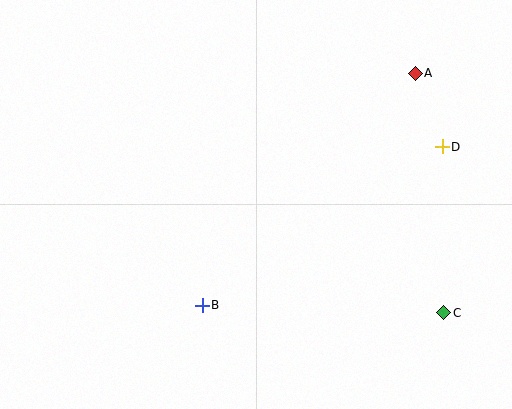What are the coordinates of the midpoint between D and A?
The midpoint between D and A is at (429, 110).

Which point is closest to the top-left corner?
Point B is closest to the top-left corner.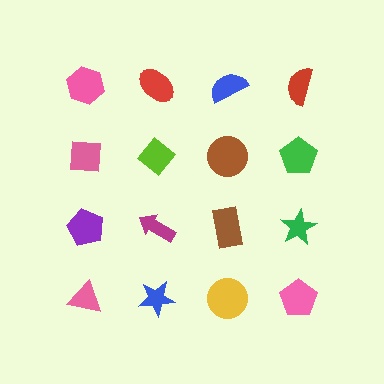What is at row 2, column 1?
A pink square.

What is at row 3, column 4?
A green star.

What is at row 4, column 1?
A pink triangle.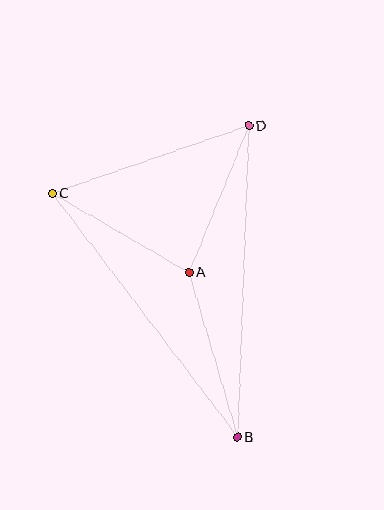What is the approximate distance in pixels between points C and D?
The distance between C and D is approximately 208 pixels.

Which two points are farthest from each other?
Points B and D are farthest from each other.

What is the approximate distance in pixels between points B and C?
The distance between B and C is approximately 306 pixels.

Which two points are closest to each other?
Points A and C are closest to each other.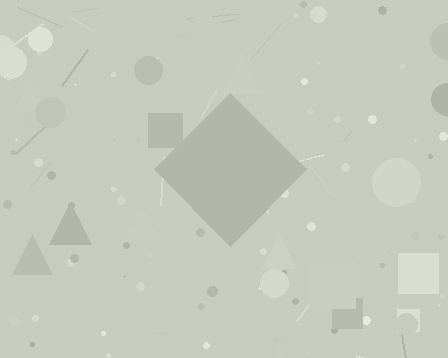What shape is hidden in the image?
A diamond is hidden in the image.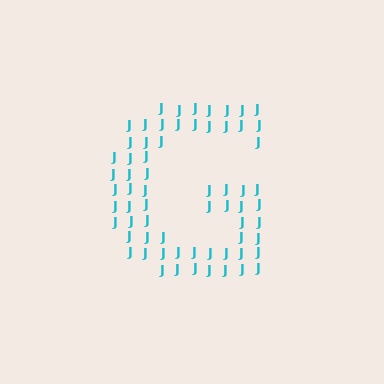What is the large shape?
The large shape is the letter G.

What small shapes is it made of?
It is made of small letter J's.